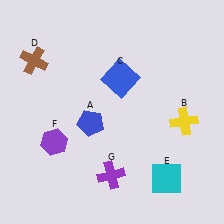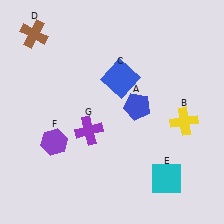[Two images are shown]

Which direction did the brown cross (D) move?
The brown cross (D) moved up.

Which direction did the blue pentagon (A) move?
The blue pentagon (A) moved right.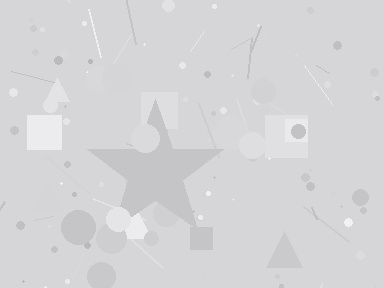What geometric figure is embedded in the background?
A star is embedded in the background.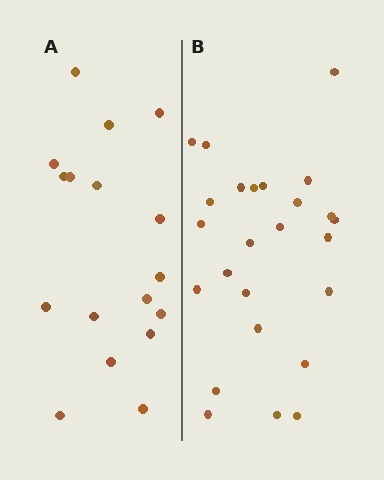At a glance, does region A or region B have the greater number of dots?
Region B (the right region) has more dots.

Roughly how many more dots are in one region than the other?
Region B has roughly 8 or so more dots than region A.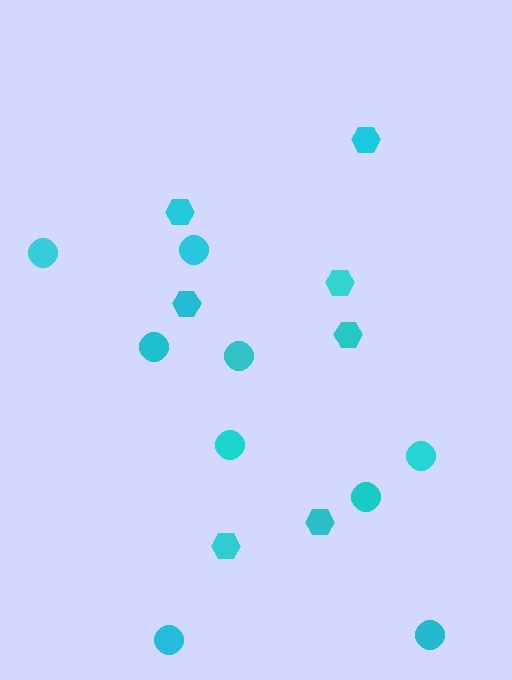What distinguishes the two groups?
There are 2 groups: one group of hexagons (7) and one group of circles (9).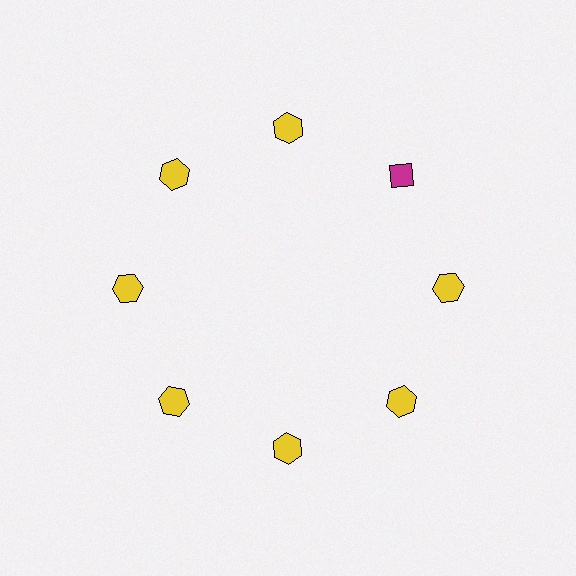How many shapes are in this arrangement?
There are 8 shapes arranged in a ring pattern.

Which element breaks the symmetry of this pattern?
The magenta diamond at roughly the 2 o'clock position breaks the symmetry. All other shapes are yellow hexagons.